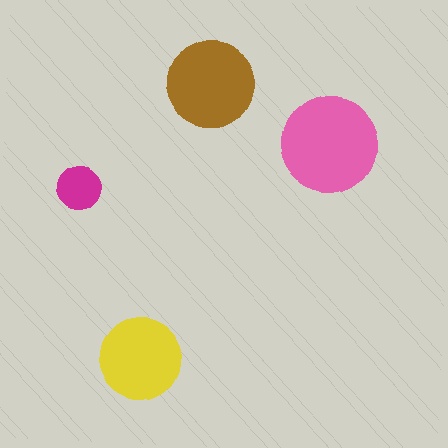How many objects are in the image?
There are 4 objects in the image.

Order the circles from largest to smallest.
the pink one, the brown one, the yellow one, the magenta one.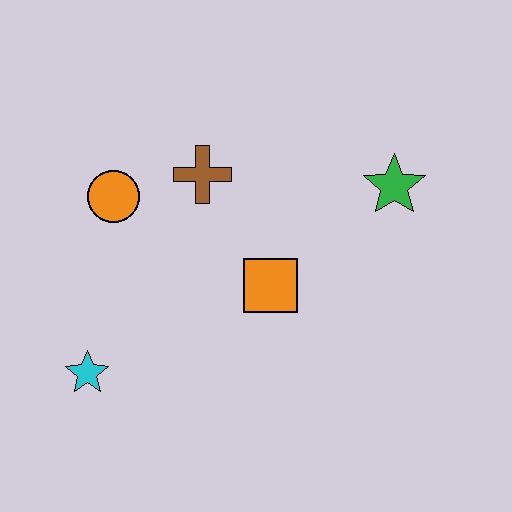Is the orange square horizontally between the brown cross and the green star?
Yes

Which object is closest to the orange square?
The brown cross is closest to the orange square.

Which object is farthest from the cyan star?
The green star is farthest from the cyan star.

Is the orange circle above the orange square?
Yes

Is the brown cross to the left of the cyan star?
No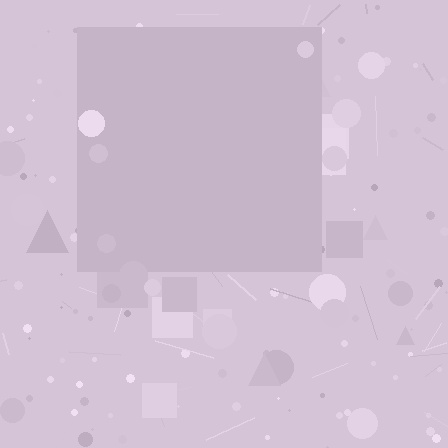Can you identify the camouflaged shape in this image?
The camouflaged shape is a square.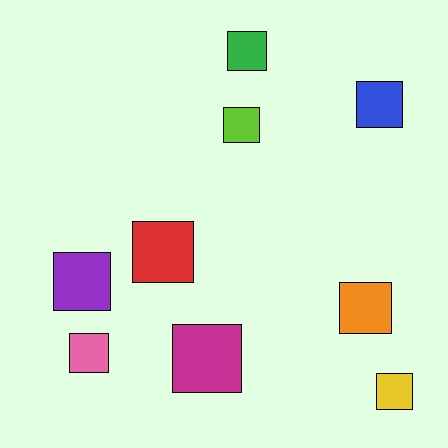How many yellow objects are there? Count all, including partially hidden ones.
There is 1 yellow object.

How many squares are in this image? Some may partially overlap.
There are 9 squares.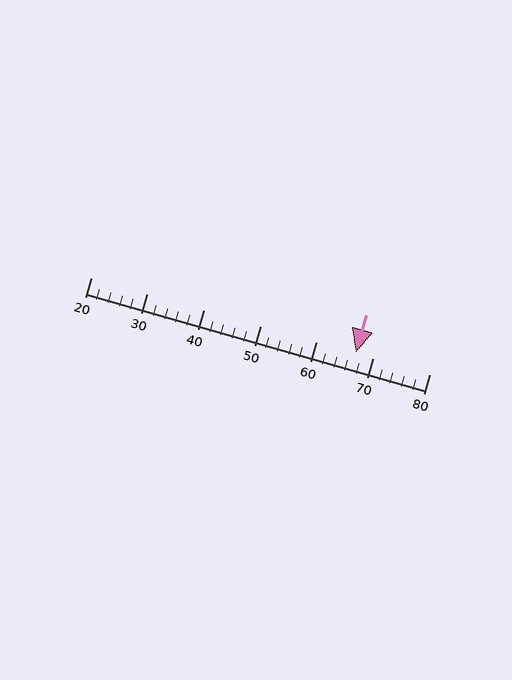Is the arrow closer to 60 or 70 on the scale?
The arrow is closer to 70.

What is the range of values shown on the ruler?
The ruler shows values from 20 to 80.